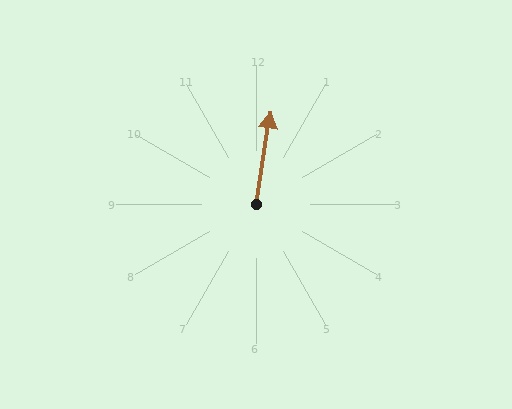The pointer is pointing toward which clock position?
Roughly 12 o'clock.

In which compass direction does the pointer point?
North.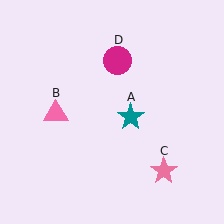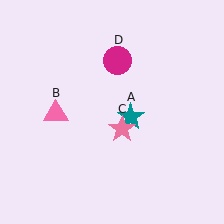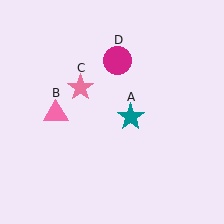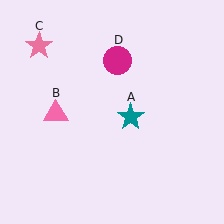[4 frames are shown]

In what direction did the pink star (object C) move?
The pink star (object C) moved up and to the left.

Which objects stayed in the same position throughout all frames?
Teal star (object A) and pink triangle (object B) and magenta circle (object D) remained stationary.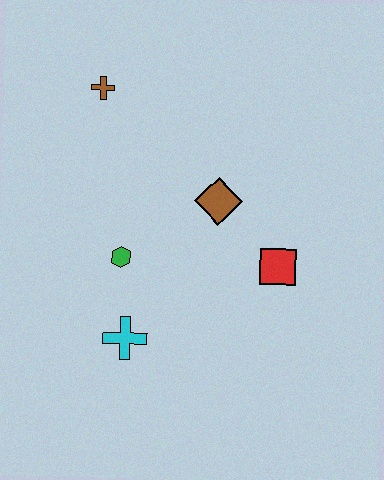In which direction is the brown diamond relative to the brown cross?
The brown diamond is to the right of the brown cross.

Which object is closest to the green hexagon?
The cyan cross is closest to the green hexagon.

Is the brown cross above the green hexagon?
Yes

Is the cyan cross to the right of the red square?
No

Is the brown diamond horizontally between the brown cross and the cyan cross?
No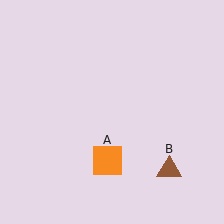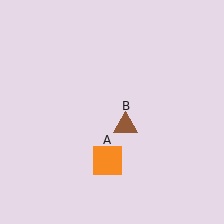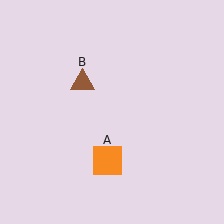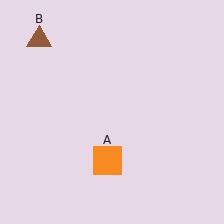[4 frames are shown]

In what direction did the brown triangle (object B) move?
The brown triangle (object B) moved up and to the left.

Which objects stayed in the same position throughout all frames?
Orange square (object A) remained stationary.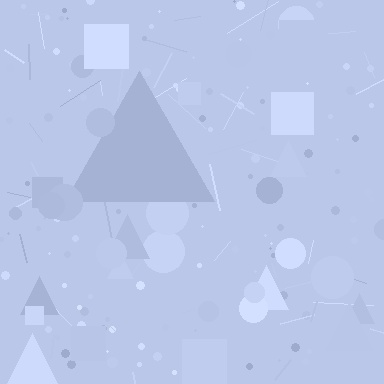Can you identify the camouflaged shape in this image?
The camouflaged shape is a triangle.